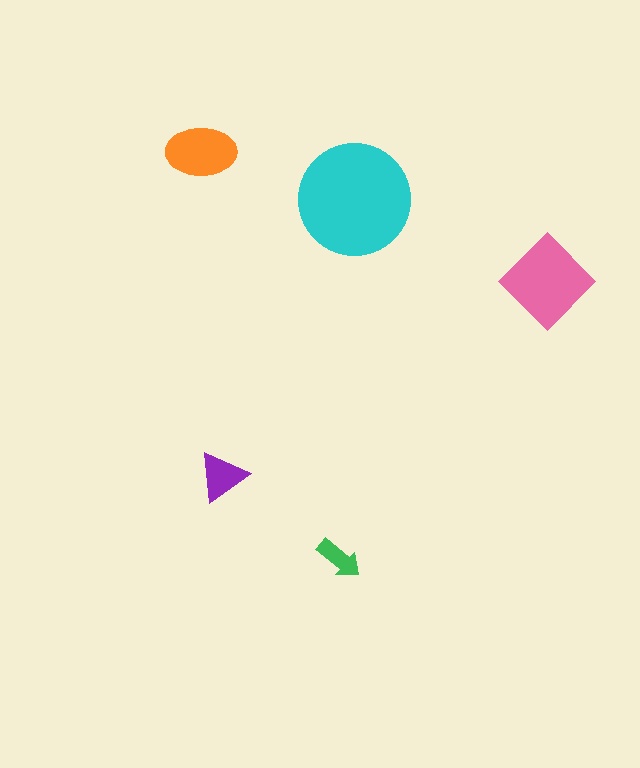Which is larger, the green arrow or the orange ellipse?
The orange ellipse.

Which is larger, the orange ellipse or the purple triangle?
The orange ellipse.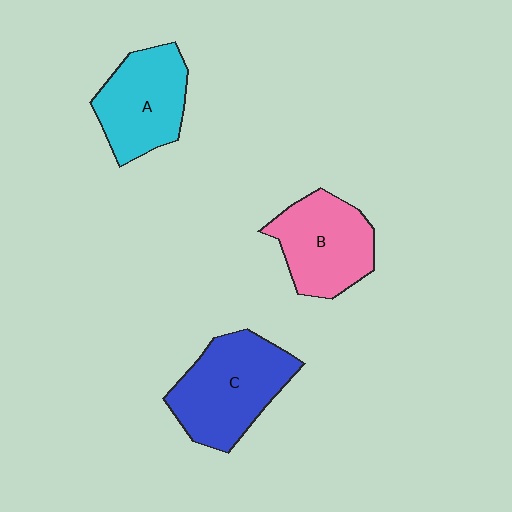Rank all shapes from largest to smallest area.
From largest to smallest: C (blue), B (pink), A (cyan).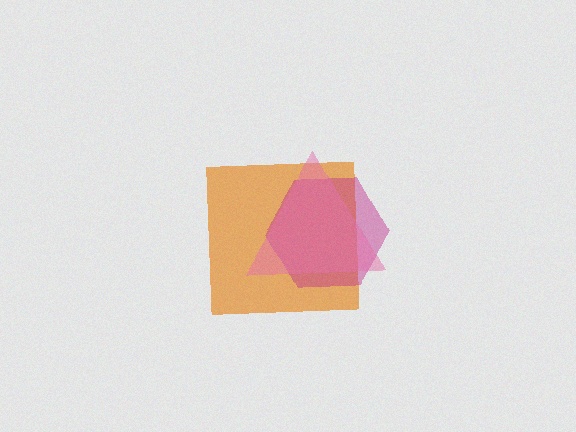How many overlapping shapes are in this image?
There are 3 overlapping shapes in the image.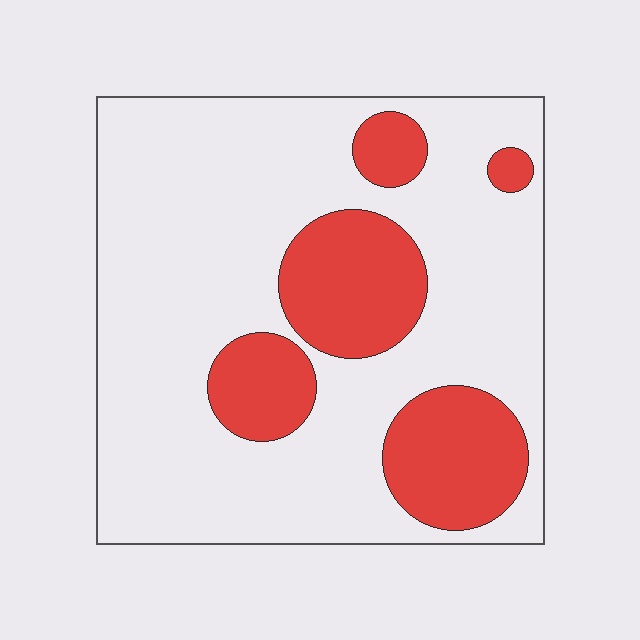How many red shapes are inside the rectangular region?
5.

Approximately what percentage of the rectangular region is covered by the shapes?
Approximately 25%.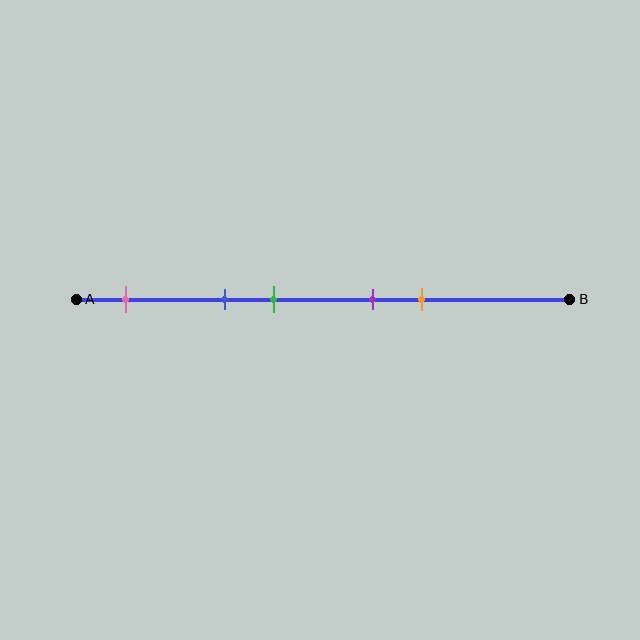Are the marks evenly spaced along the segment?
No, the marks are not evenly spaced.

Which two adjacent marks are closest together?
The purple and orange marks are the closest adjacent pair.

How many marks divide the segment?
There are 5 marks dividing the segment.